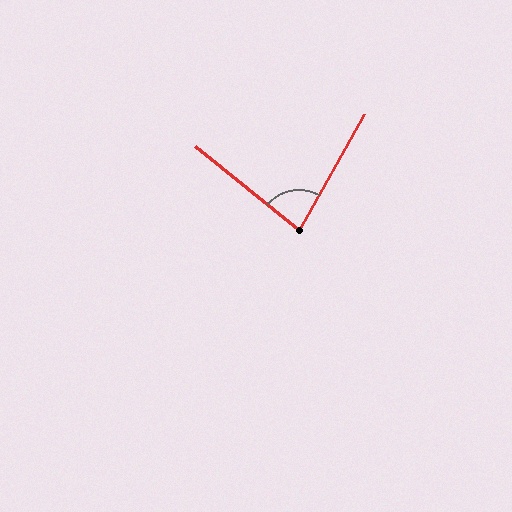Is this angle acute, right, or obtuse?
It is acute.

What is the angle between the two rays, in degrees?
Approximately 80 degrees.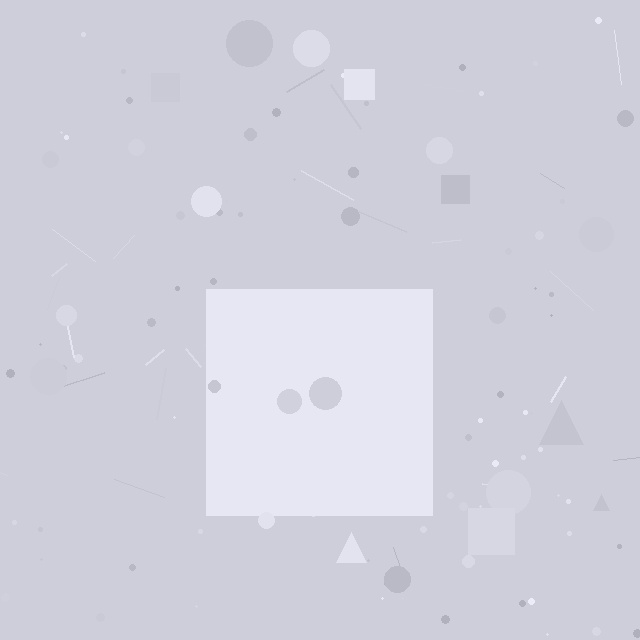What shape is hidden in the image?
A square is hidden in the image.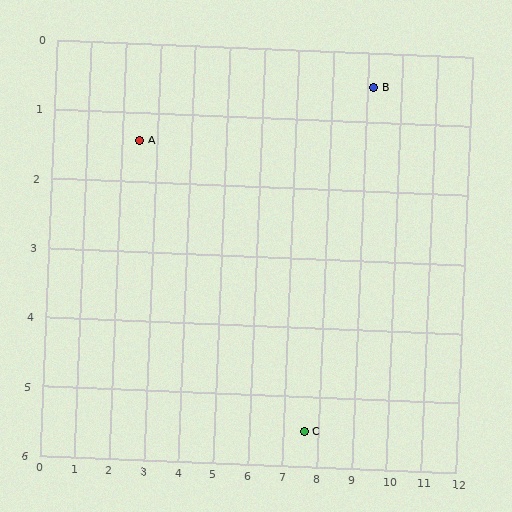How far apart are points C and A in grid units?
Points C and A are about 6.5 grid units apart.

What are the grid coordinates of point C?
Point C is at approximately (7.6, 5.5).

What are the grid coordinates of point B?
Point B is at approximately (9.2, 0.5).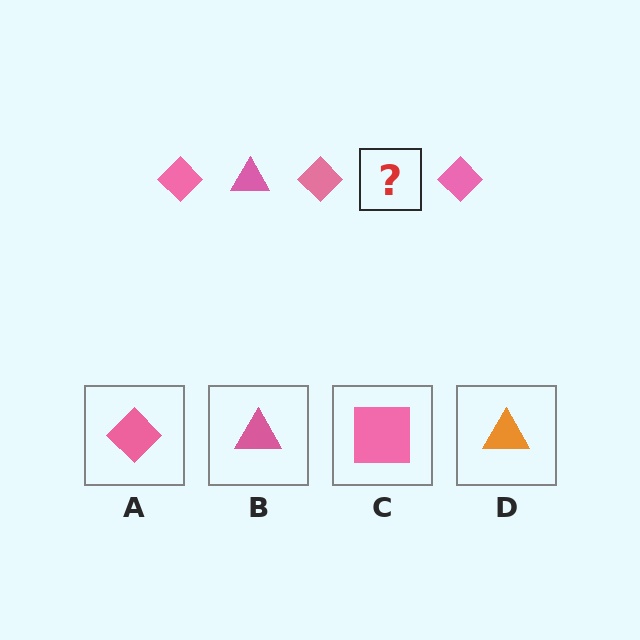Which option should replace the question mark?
Option B.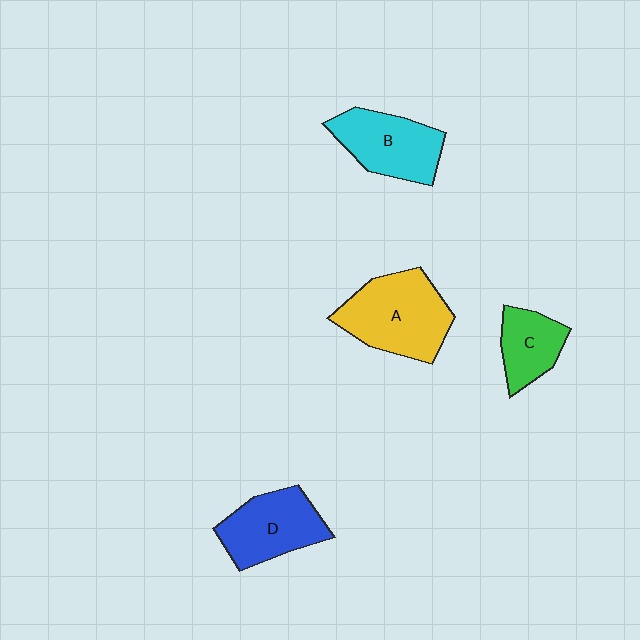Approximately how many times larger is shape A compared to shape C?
Approximately 1.8 times.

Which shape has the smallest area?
Shape C (green).